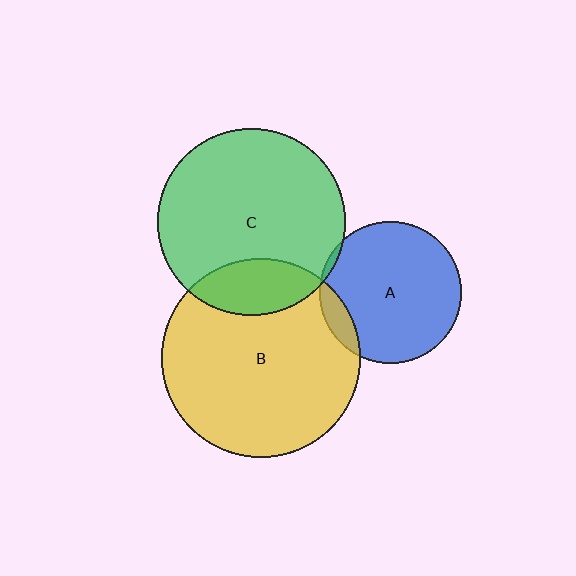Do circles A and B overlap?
Yes.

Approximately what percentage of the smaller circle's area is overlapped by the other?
Approximately 10%.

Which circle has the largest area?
Circle B (yellow).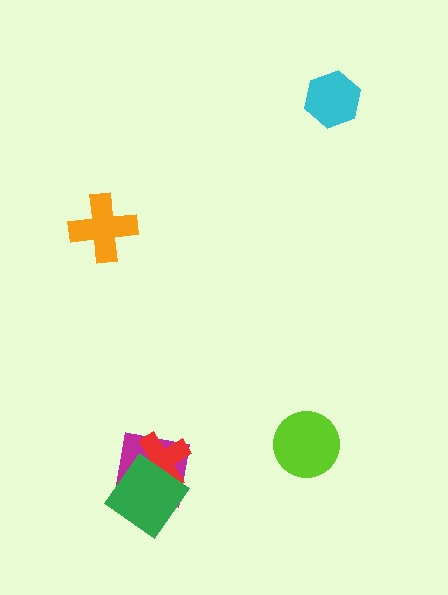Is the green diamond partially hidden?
No, no other shape covers it.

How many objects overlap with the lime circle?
0 objects overlap with the lime circle.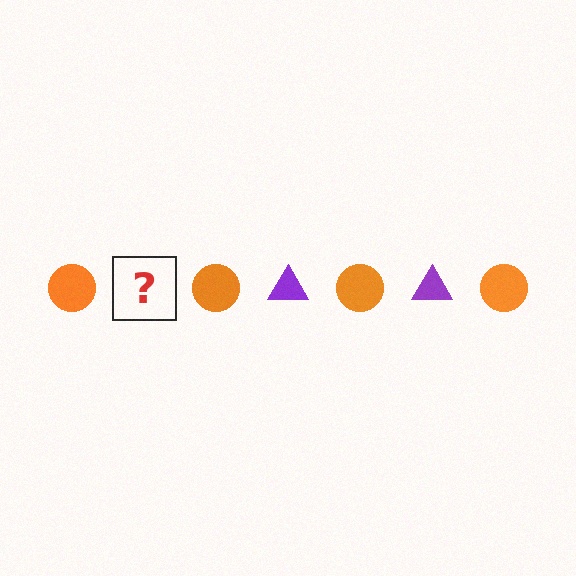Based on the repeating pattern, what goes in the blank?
The blank should be a purple triangle.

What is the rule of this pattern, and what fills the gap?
The rule is that the pattern alternates between orange circle and purple triangle. The gap should be filled with a purple triangle.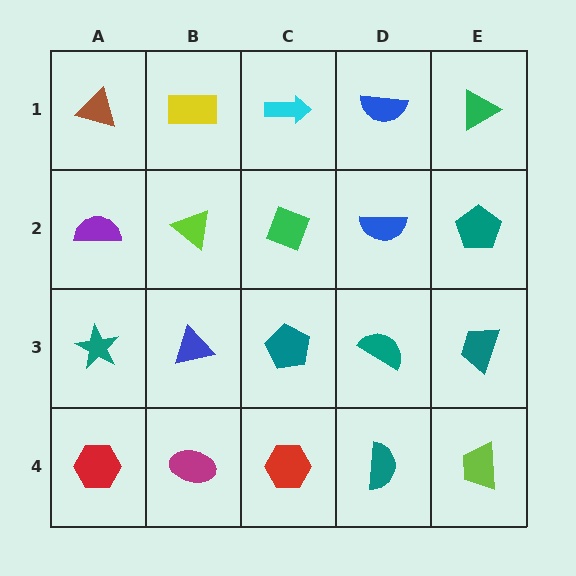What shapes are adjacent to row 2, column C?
A cyan arrow (row 1, column C), a teal pentagon (row 3, column C), a lime triangle (row 2, column B), a blue semicircle (row 2, column D).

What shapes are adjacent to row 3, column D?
A blue semicircle (row 2, column D), a teal semicircle (row 4, column D), a teal pentagon (row 3, column C), a teal trapezoid (row 3, column E).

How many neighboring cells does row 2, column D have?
4.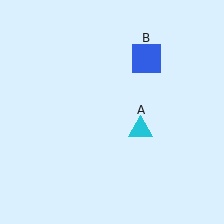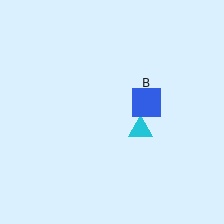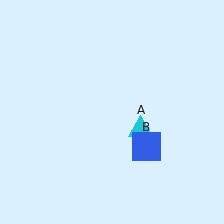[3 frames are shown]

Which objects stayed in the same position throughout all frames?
Cyan triangle (object A) remained stationary.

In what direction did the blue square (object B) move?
The blue square (object B) moved down.